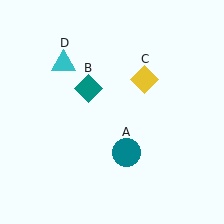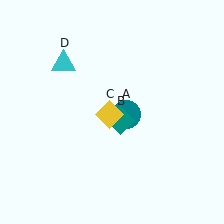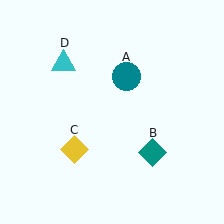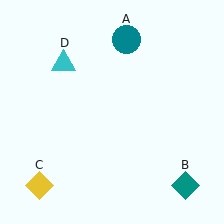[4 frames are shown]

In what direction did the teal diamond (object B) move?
The teal diamond (object B) moved down and to the right.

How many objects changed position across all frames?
3 objects changed position: teal circle (object A), teal diamond (object B), yellow diamond (object C).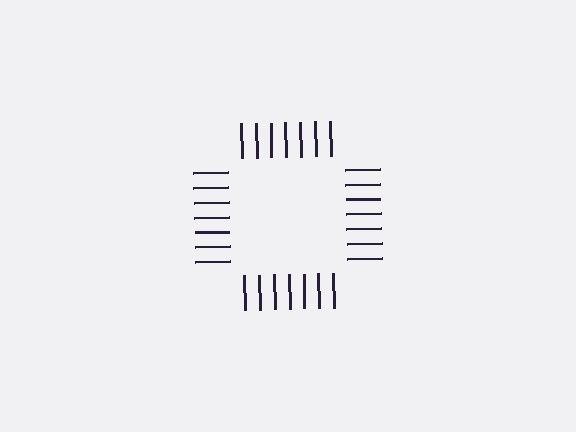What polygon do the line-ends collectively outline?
An illusory square — the line segments terminate on its edges but no continuous stroke is drawn.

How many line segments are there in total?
28 — 7 along each of the 4 edges.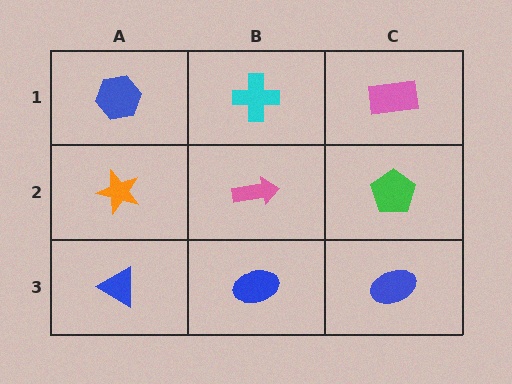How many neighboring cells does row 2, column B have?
4.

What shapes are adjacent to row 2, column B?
A cyan cross (row 1, column B), a blue ellipse (row 3, column B), an orange star (row 2, column A), a green pentagon (row 2, column C).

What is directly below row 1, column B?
A pink arrow.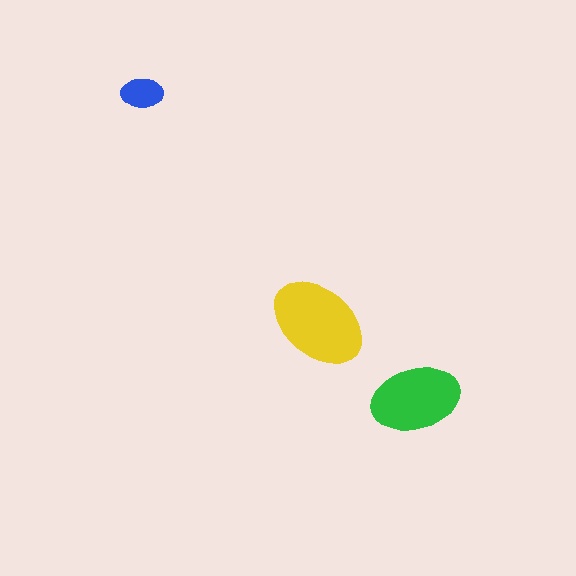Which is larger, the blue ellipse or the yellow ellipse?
The yellow one.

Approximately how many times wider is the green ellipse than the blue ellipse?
About 2 times wider.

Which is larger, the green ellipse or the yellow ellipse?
The yellow one.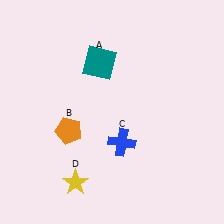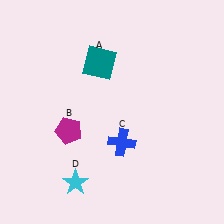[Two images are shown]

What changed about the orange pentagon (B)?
In Image 1, B is orange. In Image 2, it changed to magenta.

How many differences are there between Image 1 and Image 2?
There are 2 differences between the two images.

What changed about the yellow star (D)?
In Image 1, D is yellow. In Image 2, it changed to cyan.